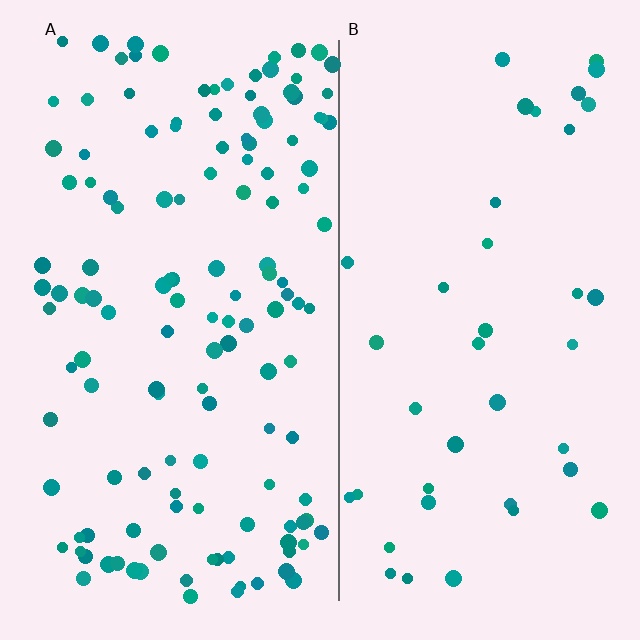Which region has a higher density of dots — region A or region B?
A (the left).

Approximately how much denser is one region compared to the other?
Approximately 3.3× — region A over region B.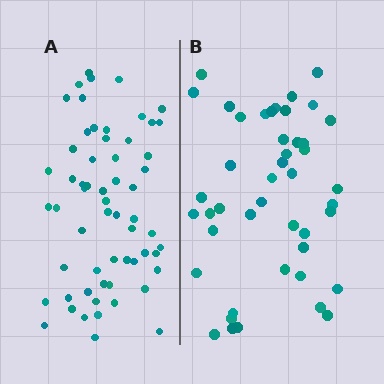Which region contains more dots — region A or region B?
Region A (the left region) has more dots.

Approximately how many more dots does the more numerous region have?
Region A has approximately 15 more dots than region B.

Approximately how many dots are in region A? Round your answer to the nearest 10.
About 60 dots.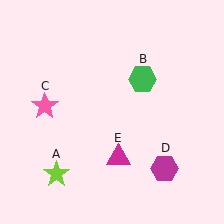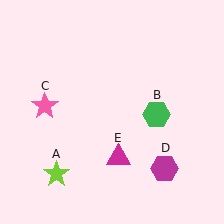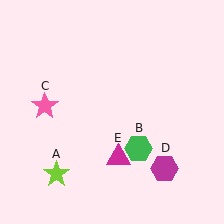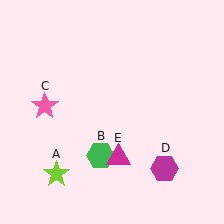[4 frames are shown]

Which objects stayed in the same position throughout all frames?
Lime star (object A) and pink star (object C) and magenta hexagon (object D) and magenta triangle (object E) remained stationary.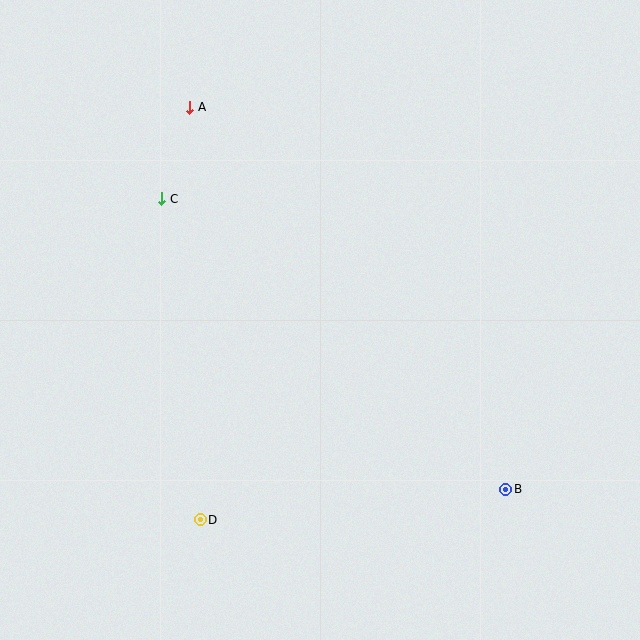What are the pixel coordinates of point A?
Point A is at (190, 107).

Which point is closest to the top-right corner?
Point A is closest to the top-right corner.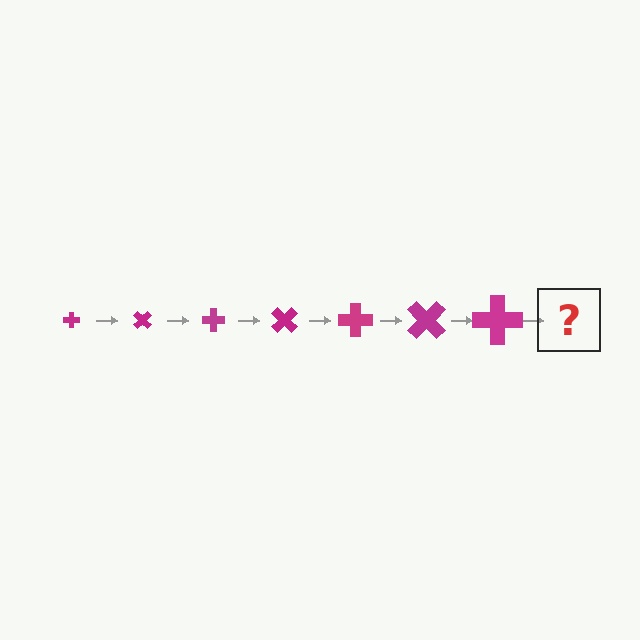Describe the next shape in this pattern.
It should be a cross, larger than the previous one and rotated 315 degrees from the start.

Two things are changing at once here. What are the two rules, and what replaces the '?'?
The two rules are that the cross grows larger each step and it rotates 45 degrees each step. The '?' should be a cross, larger than the previous one and rotated 315 degrees from the start.